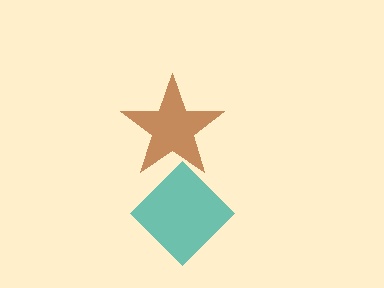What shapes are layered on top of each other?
The layered shapes are: a teal diamond, a brown star.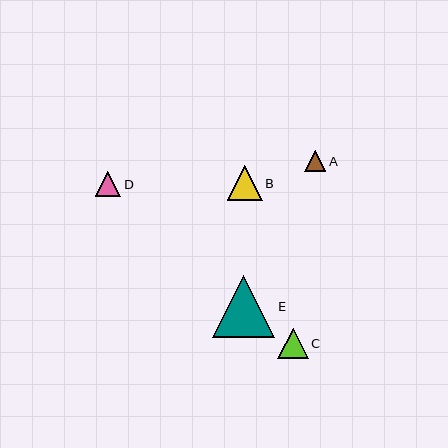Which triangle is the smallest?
Triangle A is the smallest with a size of approximately 21 pixels.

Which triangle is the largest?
Triangle E is the largest with a size of approximately 62 pixels.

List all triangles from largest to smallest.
From largest to smallest: E, B, C, D, A.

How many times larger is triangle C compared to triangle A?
Triangle C is approximately 1.4 times the size of triangle A.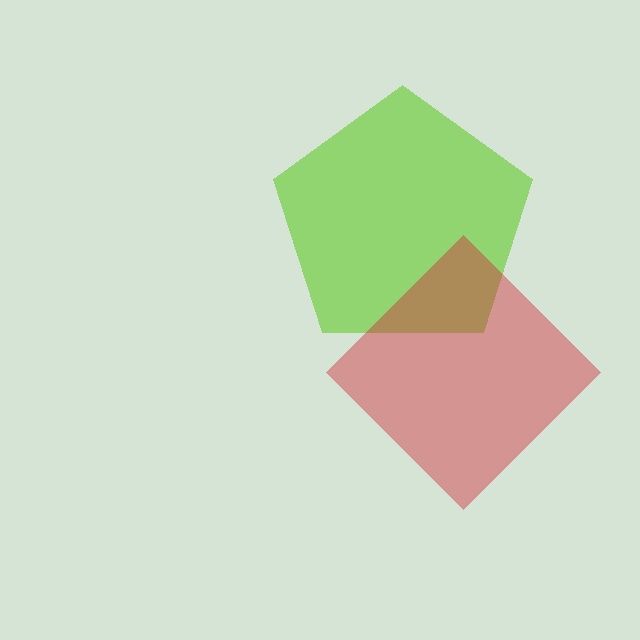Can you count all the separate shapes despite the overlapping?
Yes, there are 2 separate shapes.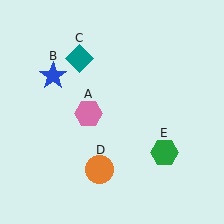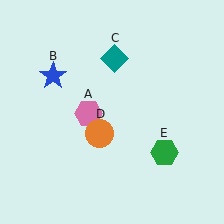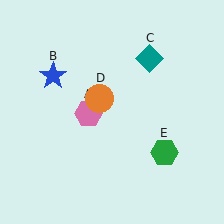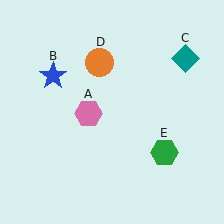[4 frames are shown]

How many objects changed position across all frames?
2 objects changed position: teal diamond (object C), orange circle (object D).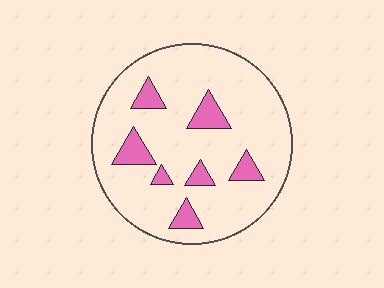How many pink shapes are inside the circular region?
7.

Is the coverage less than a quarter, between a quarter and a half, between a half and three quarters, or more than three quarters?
Less than a quarter.